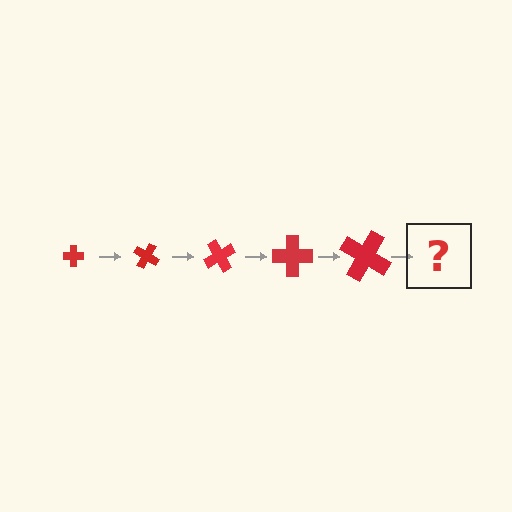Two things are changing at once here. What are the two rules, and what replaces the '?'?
The two rules are that the cross grows larger each step and it rotates 30 degrees each step. The '?' should be a cross, larger than the previous one and rotated 150 degrees from the start.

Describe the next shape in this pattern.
It should be a cross, larger than the previous one and rotated 150 degrees from the start.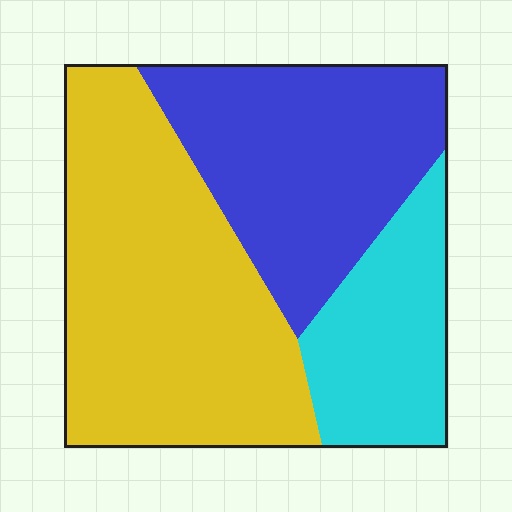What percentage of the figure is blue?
Blue covers 33% of the figure.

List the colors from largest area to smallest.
From largest to smallest: yellow, blue, cyan.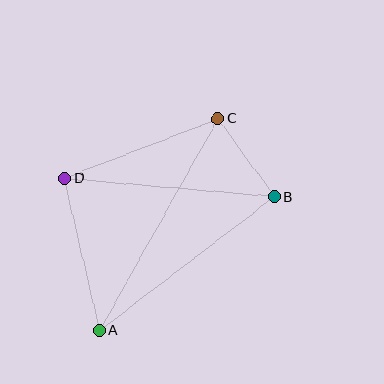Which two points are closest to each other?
Points B and C are closest to each other.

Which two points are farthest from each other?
Points A and C are farthest from each other.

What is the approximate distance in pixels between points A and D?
The distance between A and D is approximately 156 pixels.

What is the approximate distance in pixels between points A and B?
The distance between A and B is approximately 220 pixels.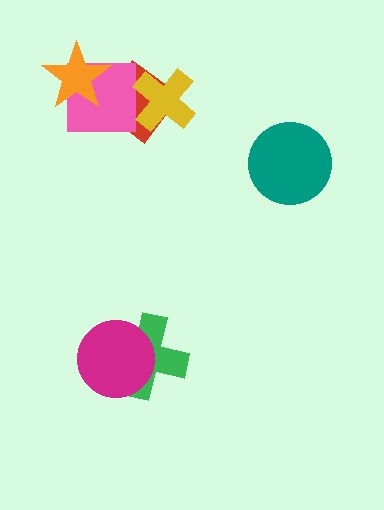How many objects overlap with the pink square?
2 objects overlap with the pink square.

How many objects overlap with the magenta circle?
1 object overlaps with the magenta circle.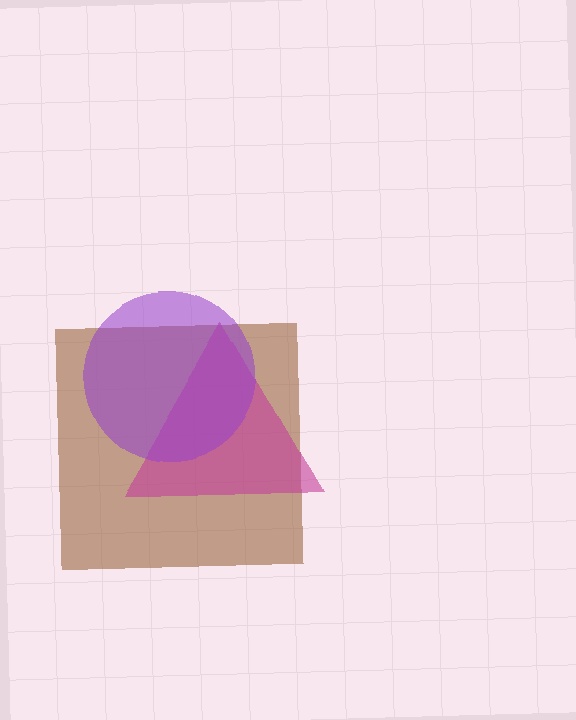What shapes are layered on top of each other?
The layered shapes are: a brown square, a magenta triangle, a purple circle.